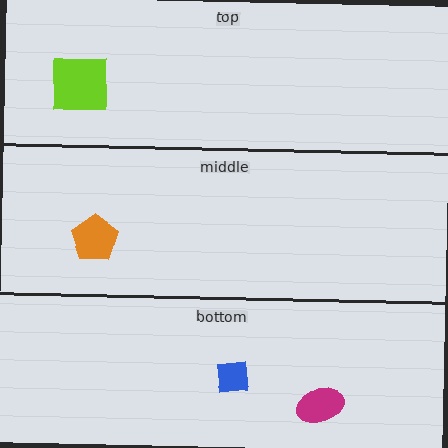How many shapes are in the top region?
1.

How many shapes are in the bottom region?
2.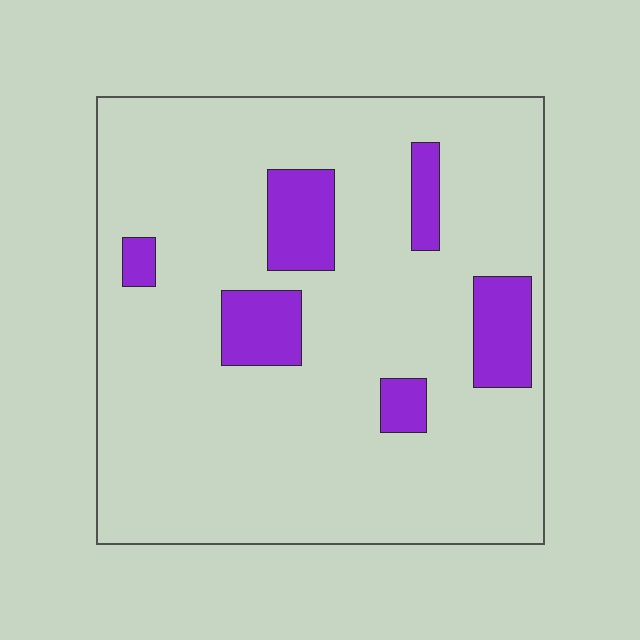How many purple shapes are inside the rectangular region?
6.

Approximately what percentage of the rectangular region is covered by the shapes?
Approximately 15%.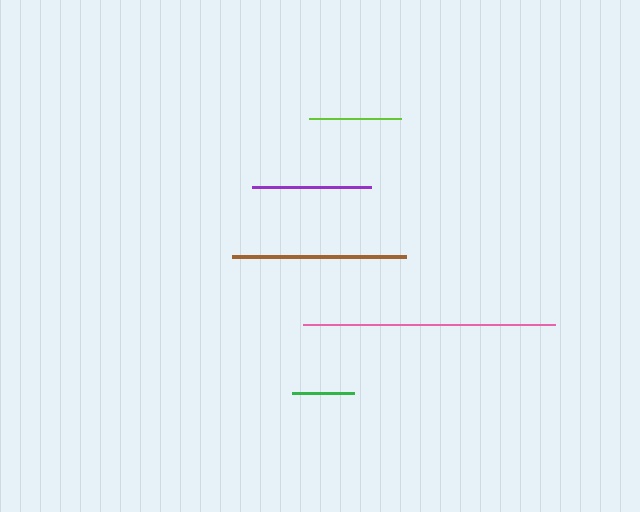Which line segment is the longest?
The pink line is the longest at approximately 252 pixels.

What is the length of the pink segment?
The pink segment is approximately 252 pixels long.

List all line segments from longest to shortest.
From longest to shortest: pink, brown, purple, lime, green.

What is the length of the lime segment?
The lime segment is approximately 91 pixels long.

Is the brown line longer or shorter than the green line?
The brown line is longer than the green line.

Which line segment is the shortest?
The green line is the shortest at approximately 62 pixels.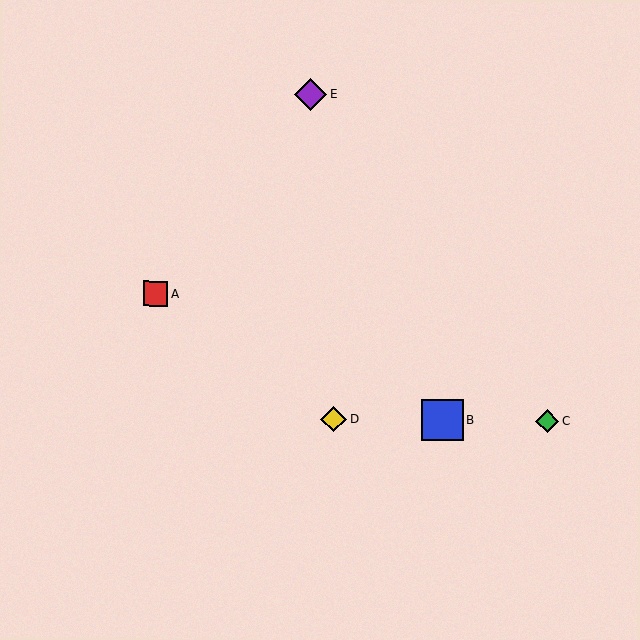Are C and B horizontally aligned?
Yes, both are at y≈421.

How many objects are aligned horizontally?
3 objects (B, C, D) are aligned horizontally.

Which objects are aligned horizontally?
Objects B, C, D are aligned horizontally.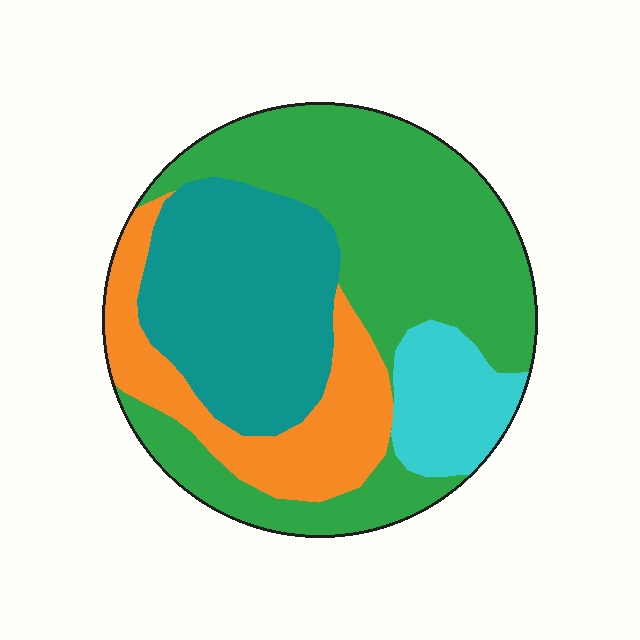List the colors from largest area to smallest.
From largest to smallest: green, teal, orange, cyan.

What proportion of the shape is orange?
Orange takes up about one sixth (1/6) of the shape.